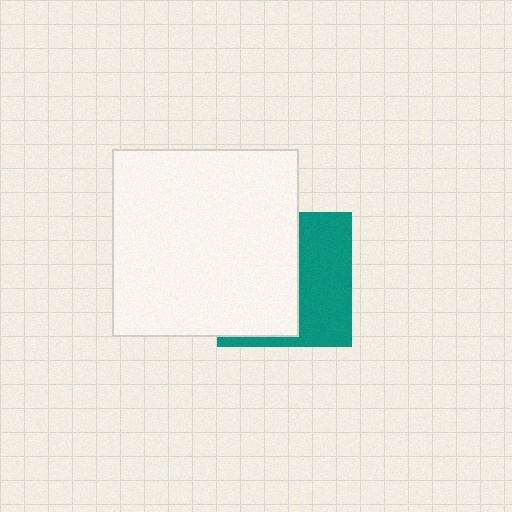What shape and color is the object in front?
The object in front is a white rectangle.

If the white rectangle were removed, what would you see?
You would see the complete teal square.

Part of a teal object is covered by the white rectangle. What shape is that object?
It is a square.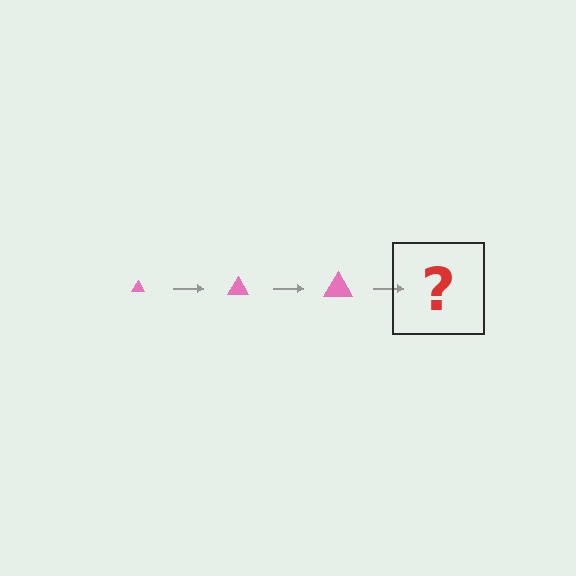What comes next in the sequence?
The next element should be a pink triangle, larger than the previous one.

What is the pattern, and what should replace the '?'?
The pattern is that the triangle gets progressively larger each step. The '?' should be a pink triangle, larger than the previous one.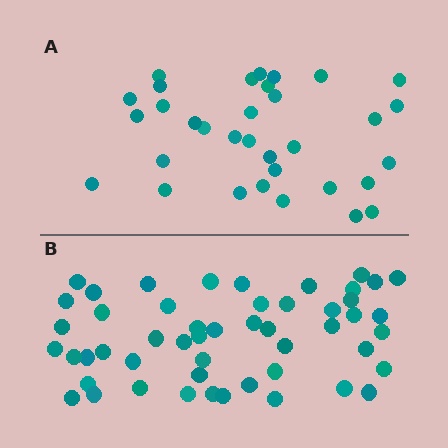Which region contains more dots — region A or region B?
Region B (the bottom region) has more dots.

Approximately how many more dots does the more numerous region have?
Region B has approximately 20 more dots than region A.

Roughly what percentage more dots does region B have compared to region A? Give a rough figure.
About 55% more.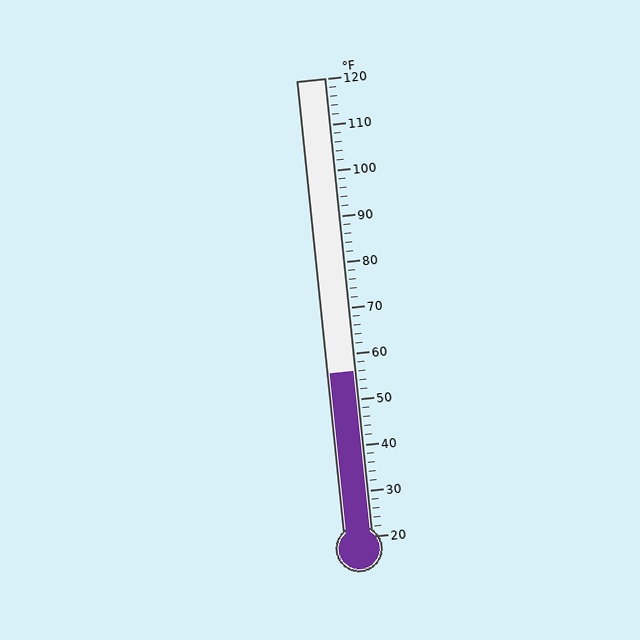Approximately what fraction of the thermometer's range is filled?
The thermometer is filled to approximately 35% of its range.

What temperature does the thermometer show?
The thermometer shows approximately 56°F.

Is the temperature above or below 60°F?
The temperature is below 60°F.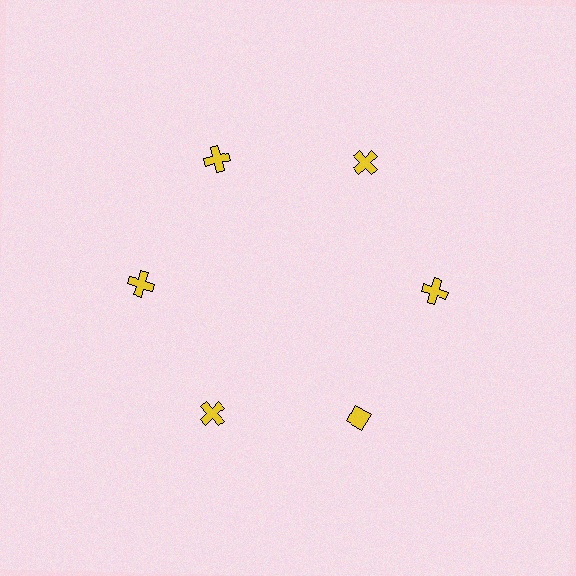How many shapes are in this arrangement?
There are 6 shapes arranged in a ring pattern.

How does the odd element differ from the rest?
It has a different shape: diamond instead of cross.